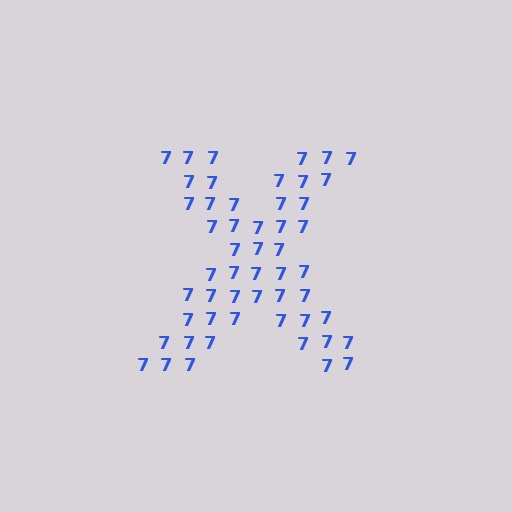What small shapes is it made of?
It is made of small digit 7's.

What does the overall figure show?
The overall figure shows the letter X.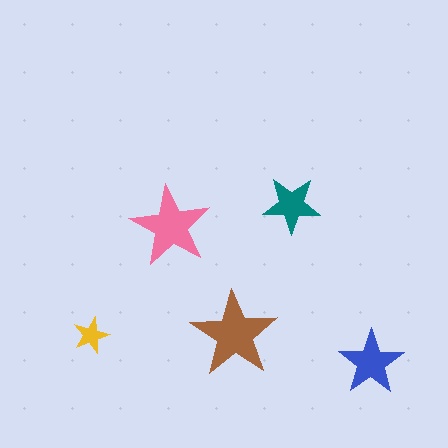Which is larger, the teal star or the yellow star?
The teal one.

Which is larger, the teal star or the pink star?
The pink one.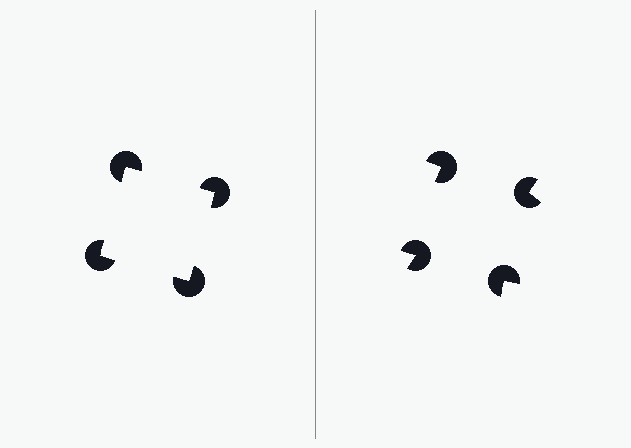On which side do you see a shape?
An illusory square appears on the left side. On the right side the wedge cuts are rotated, so no coherent shape forms.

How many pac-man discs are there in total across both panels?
8 — 4 on each side.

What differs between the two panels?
The pac-man discs are positioned identically on both sides; only the wedge orientations differ. On the left they align to a square; on the right they are misaligned.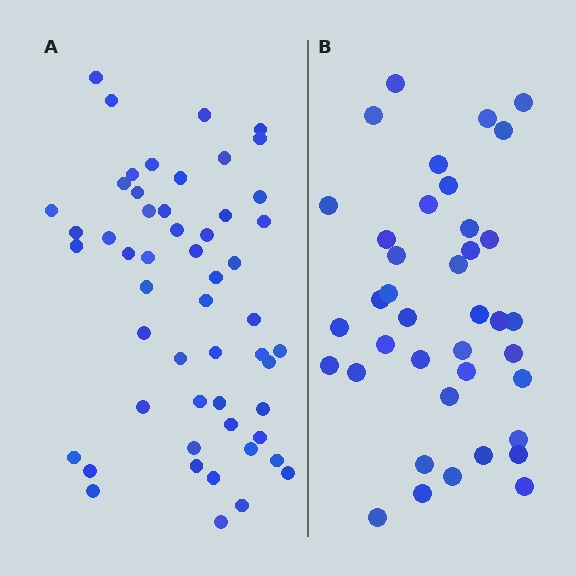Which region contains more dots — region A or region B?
Region A (the left region) has more dots.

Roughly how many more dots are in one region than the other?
Region A has approximately 15 more dots than region B.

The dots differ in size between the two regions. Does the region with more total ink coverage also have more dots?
No. Region B has more total ink coverage because its dots are larger, but region A actually contains more individual dots. Total area can be misleading — the number of items is what matters here.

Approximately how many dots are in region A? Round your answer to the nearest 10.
About 50 dots. (The exact count is 53, which rounds to 50.)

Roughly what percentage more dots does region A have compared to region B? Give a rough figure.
About 35% more.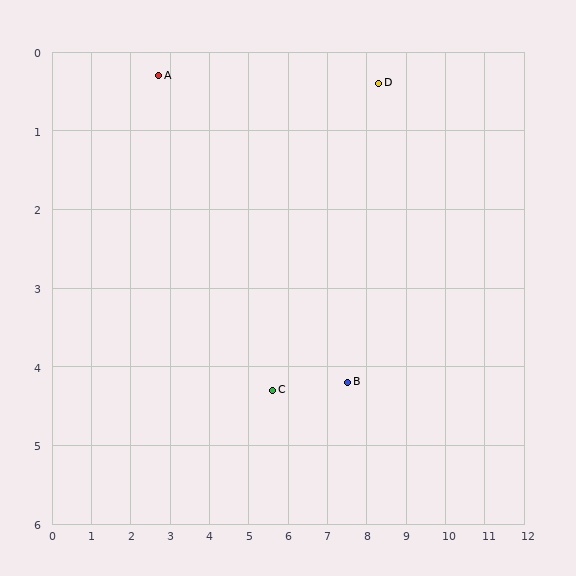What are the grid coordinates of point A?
Point A is at approximately (2.7, 0.3).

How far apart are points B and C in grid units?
Points B and C are about 1.9 grid units apart.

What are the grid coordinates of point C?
Point C is at approximately (5.6, 4.3).